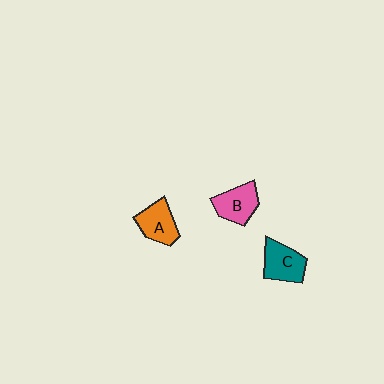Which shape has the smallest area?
Shape A (orange).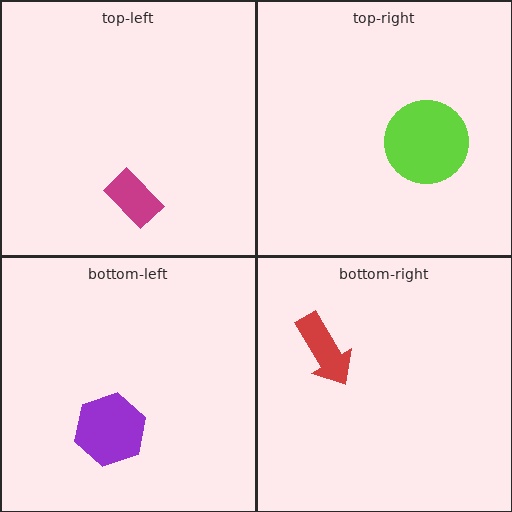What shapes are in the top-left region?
The magenta rectangle.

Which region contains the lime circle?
The top-right region.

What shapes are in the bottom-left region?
The purple hexagon.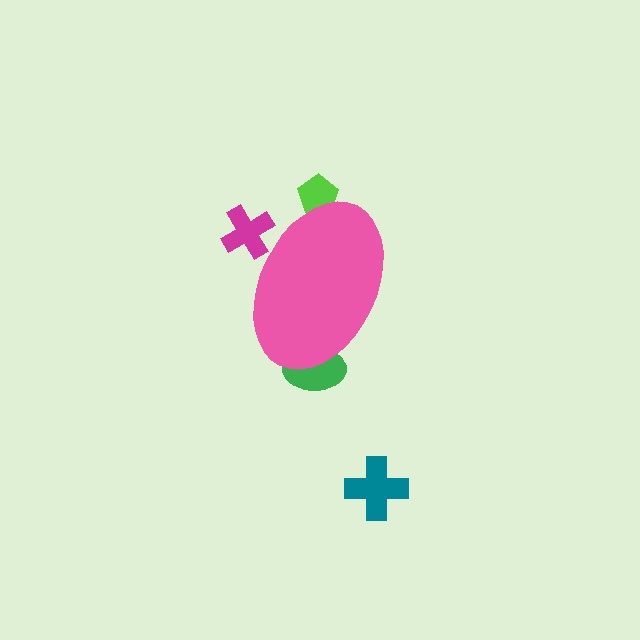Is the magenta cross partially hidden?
Yes, the magenta cross is partially hidden behind the pink ellipse.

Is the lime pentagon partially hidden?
Yes, the lime pentagon is partially hidden behind the pink ellipse.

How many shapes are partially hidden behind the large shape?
3 shapes are partially hidden.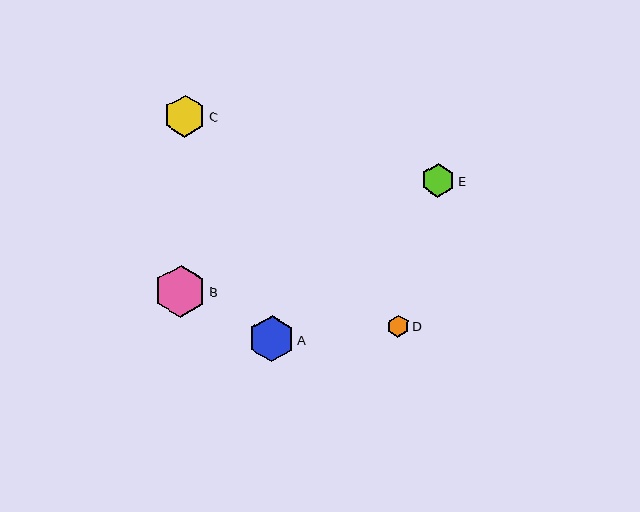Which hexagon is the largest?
Hexagon B is the largest with a size of approximately 52 pixels.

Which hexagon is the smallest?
Hexagon D is the smallest with a size of approximately 22 pixels.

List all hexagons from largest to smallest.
From largest to smallest: B, A, C, E, D.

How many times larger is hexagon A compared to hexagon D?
Hexagon A is approximately 2.1 times the size of hexagon D.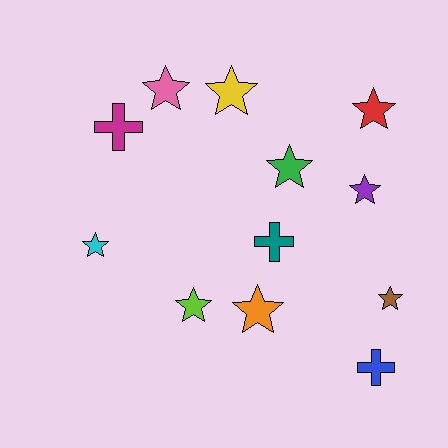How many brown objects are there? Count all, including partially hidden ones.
There is 1 brown object.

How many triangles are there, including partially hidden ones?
There are no triangles.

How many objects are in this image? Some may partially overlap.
There are 12 objects.